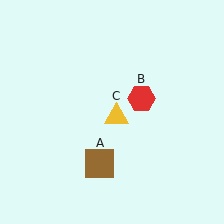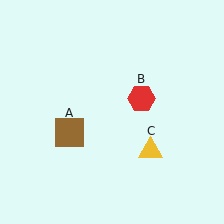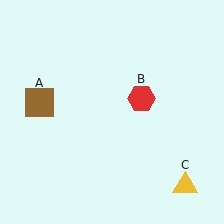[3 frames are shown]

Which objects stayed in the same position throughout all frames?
Red hexagon (object B) remained stationary.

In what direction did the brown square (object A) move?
The brown square (object A) moved up and to the left.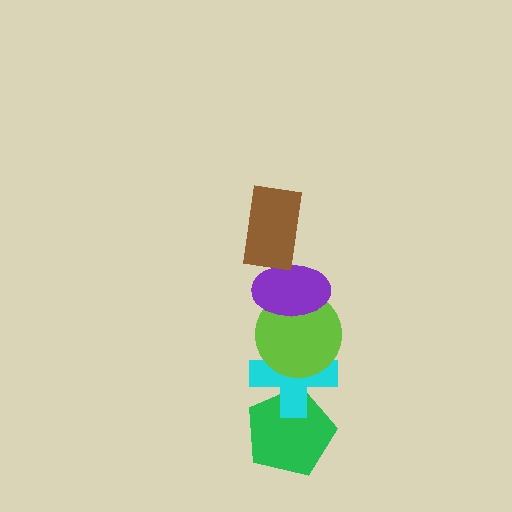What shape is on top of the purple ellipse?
The brown rectangle is on top of the purple ellipse.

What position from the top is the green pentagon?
The green pentagon is 5th from the top.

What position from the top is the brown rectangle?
The brown rectangle is 1st from the top.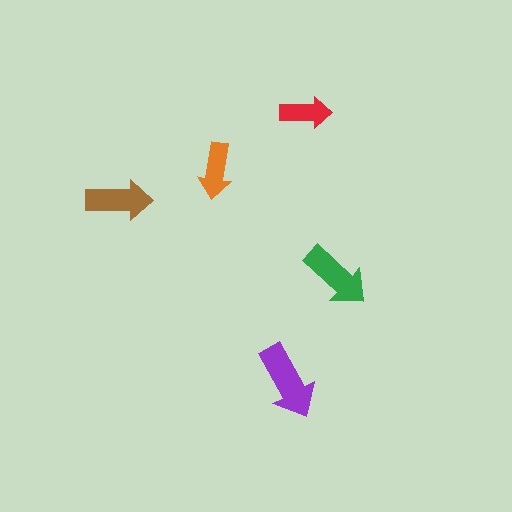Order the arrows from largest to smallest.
the purple one, the green one, the brown one, the orange one, the red one.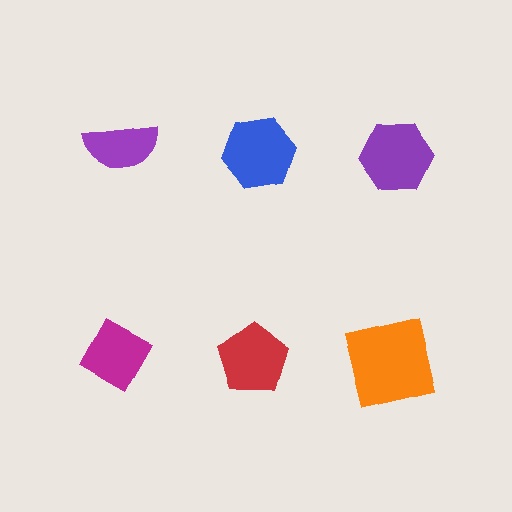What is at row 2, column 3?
An orange square.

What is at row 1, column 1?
A purple semicircle.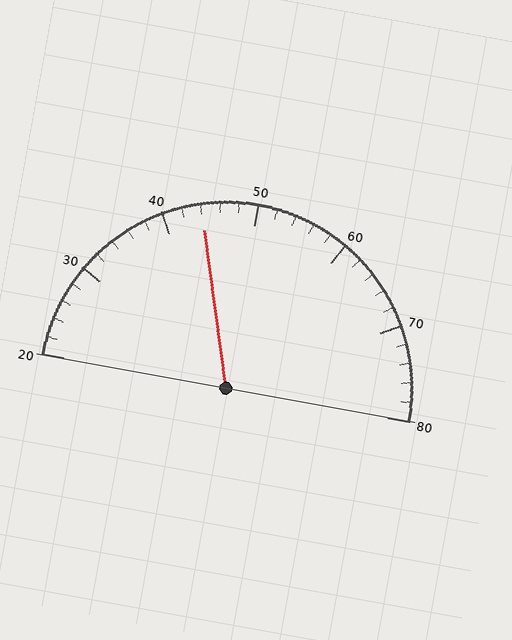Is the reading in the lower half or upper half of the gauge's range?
The reading is in the lower half of the range (20 to 80).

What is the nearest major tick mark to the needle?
The nearest major tick mark is 40.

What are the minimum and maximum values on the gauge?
The gauge ranges from 20 to 80.